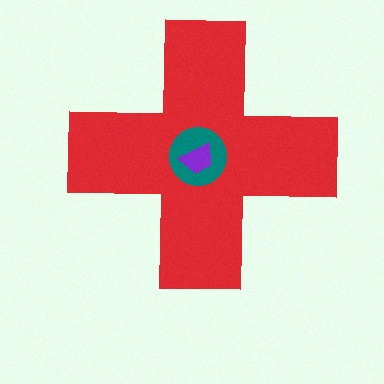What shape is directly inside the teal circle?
The purple trapezoid.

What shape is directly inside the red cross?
The teal circle.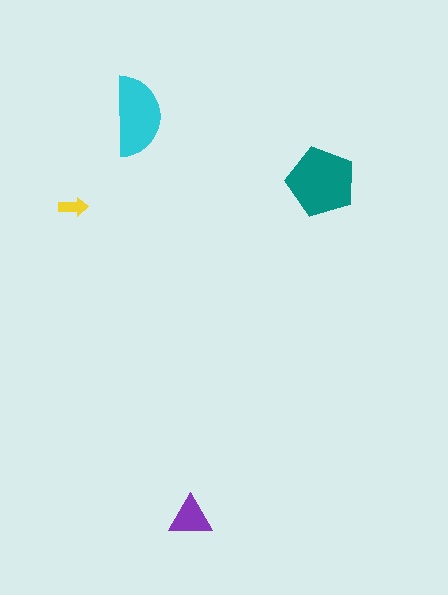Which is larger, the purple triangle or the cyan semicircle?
The cyan semicircle.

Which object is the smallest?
The yellow arrow.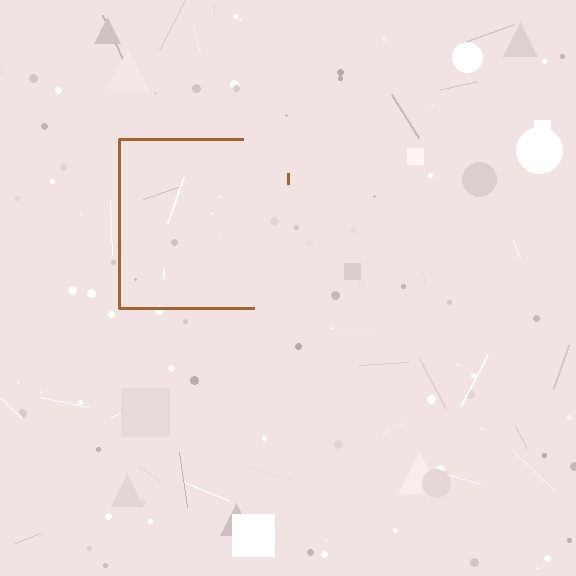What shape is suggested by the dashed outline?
The dashed outline suggests a square.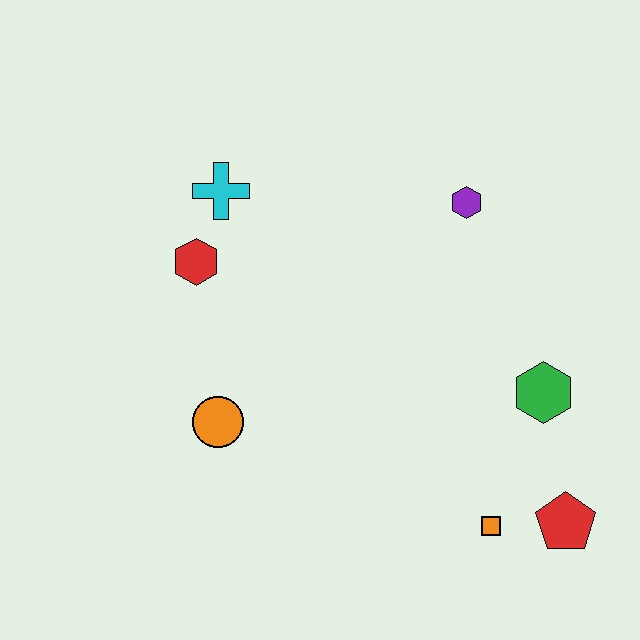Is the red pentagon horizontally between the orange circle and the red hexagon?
No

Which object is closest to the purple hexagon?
The green hexagon is closest to the purple hexagon.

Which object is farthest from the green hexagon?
The cyan cross is farthest from the green hexagon.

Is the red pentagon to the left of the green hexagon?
No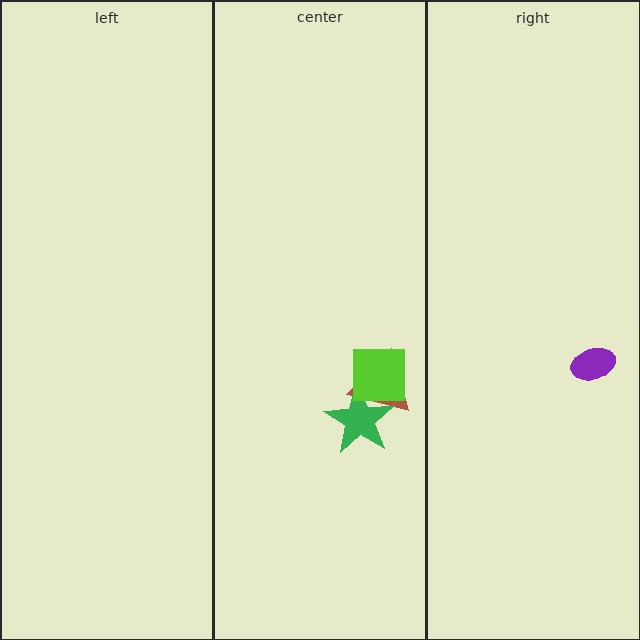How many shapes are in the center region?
3.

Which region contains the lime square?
The center region.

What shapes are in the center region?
The brown triangle, the green star, the lime square.